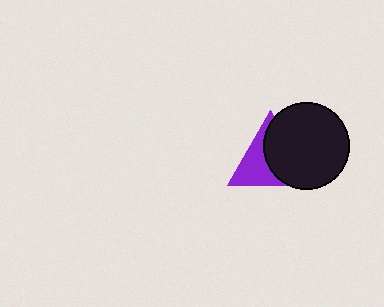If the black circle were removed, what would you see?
You would see the complete purple triangle.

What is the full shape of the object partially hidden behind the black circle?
The partially hidden object is a purple triangle.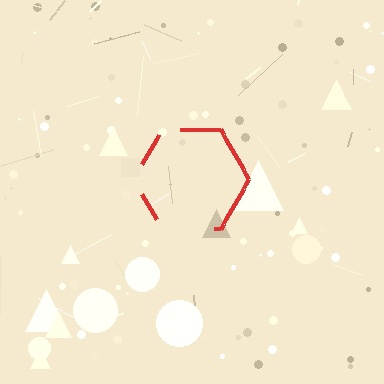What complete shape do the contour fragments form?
The contour fragments form a hexagon.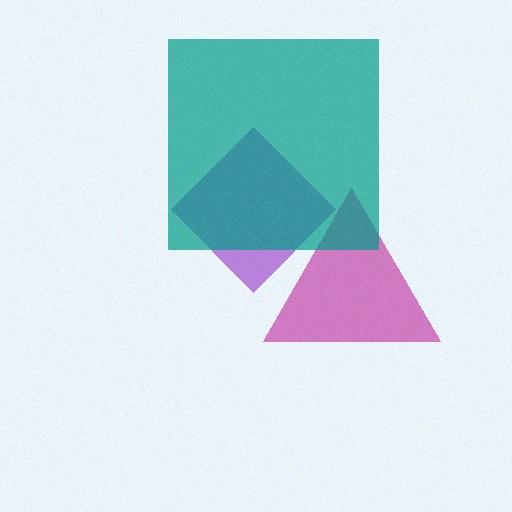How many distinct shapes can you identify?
There are 3 distinct shapes: a magenta triangle, a purple diamond, a teal square.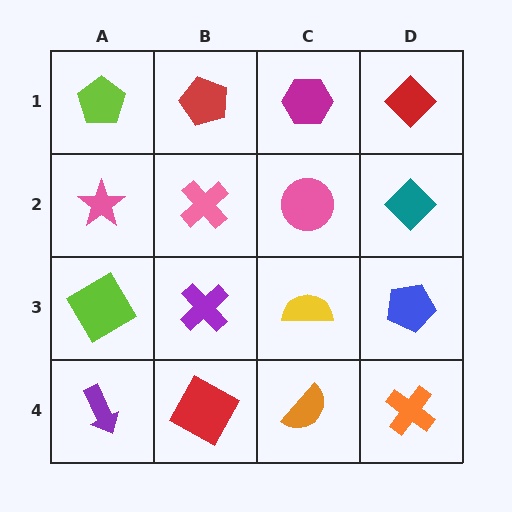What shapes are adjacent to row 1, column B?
A pink cross (row 2, column B), a lime pentagon (row 1, column A), a magenta hexagon (row 1, column C).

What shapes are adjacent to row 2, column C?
A magenta hexagon (row 1, column C), a yellow semicircle (row 3, column C), a pink cross (row 2, column B), a teal diamond (row 2, column D).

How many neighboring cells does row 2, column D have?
3.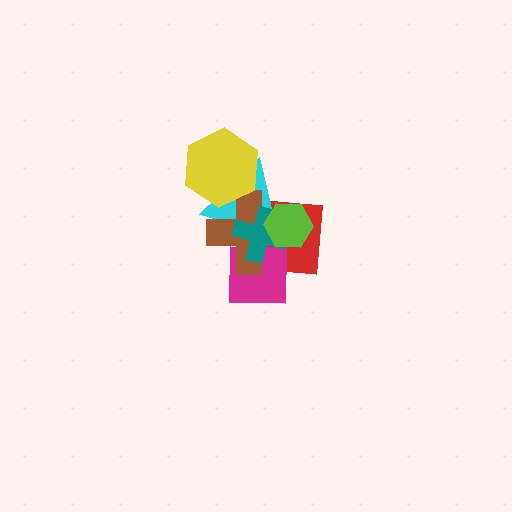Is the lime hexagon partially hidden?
No, no other shape covers it.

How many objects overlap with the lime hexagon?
5 objects overlap with the lime hexagon.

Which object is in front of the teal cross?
The lime hexagon is in front of the teal cross.